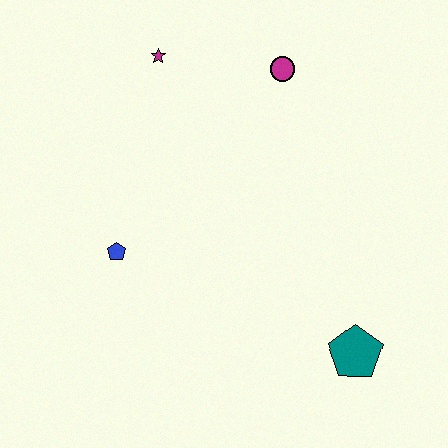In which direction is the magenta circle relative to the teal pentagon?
The magenta circle is above the teal pentagon.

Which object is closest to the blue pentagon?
The magenta star is closest to the blue pentagon.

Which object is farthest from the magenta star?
The teal pentagon is farthest from the magenta star.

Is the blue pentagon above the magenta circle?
No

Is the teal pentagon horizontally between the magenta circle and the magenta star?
No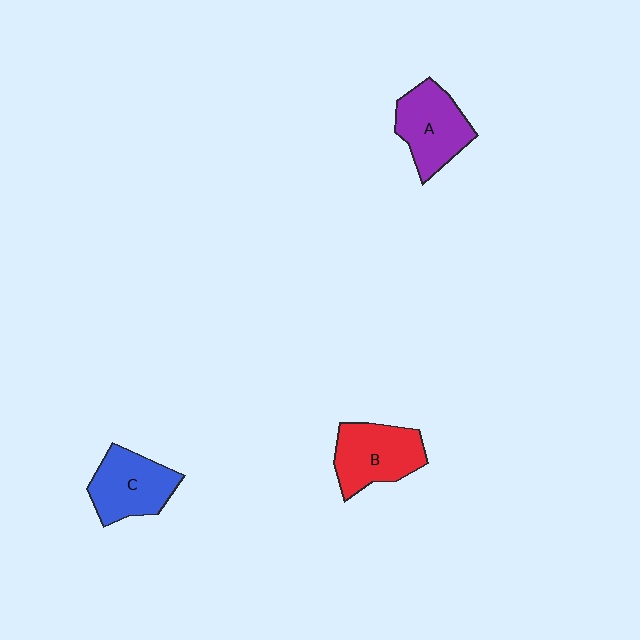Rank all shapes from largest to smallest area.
From largest to smallest: B (red), A (purple), C (blue).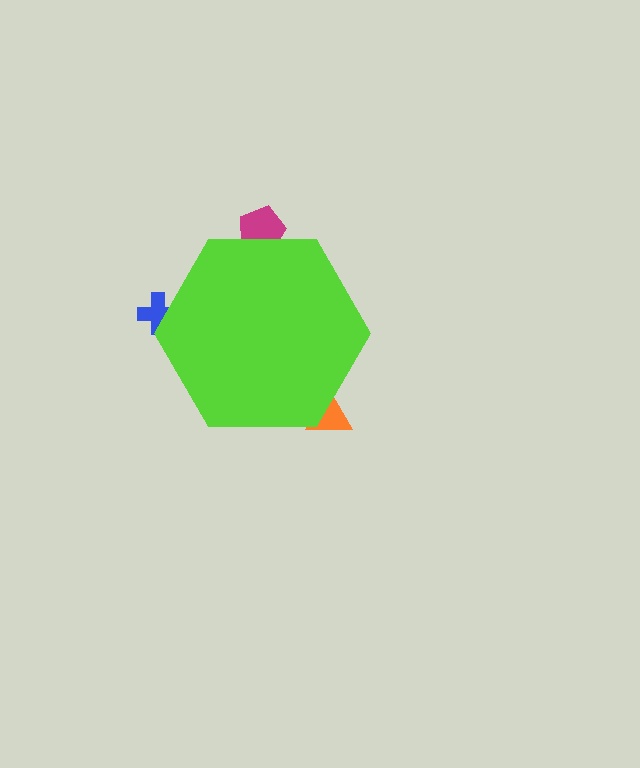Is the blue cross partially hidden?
Yes, the blue cross is partially hidden behind the lime hexagon.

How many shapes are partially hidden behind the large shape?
3 shapes are partially hidden.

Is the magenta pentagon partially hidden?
Yes, the magenta pentagon is partially hidden behind the lime hexagon.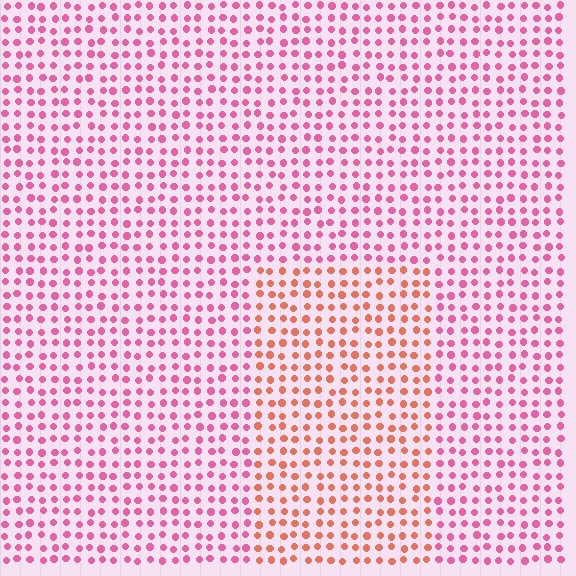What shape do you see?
I see a rectangle.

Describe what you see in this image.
The image is filled with small pink elements in a uniform arrangement. A rectangle-shaped region is visible where the elements are tinted to a slightly different hue, forming a subtle color boundary.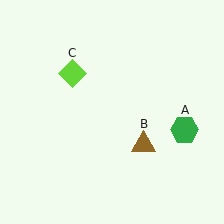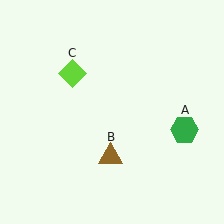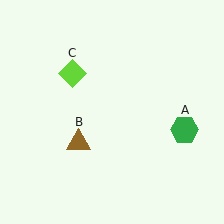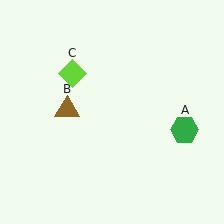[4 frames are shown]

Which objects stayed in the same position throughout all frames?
Green hexagon (object A) and lime diamond (object C) remained stationary.